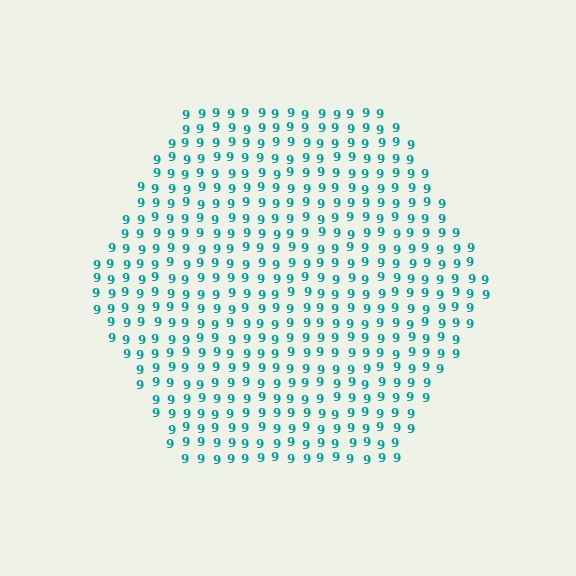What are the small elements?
The small elements are digit 9's.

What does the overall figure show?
The overall figure shows a hexagon.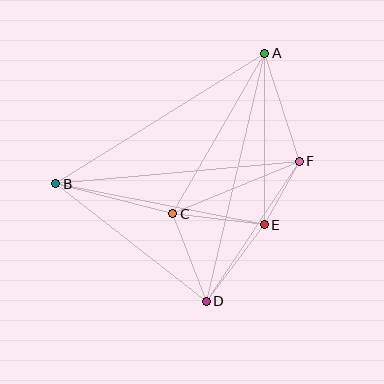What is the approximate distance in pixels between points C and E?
The distance between C and E is approximately 93 pixels.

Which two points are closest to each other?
Points E and F are closest to each other.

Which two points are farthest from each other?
Points A and D are farthest from each other.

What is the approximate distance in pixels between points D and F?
The distance between D and F is approximately 168 pixels.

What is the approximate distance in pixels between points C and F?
The distance between C and F is approximately 137 pixels.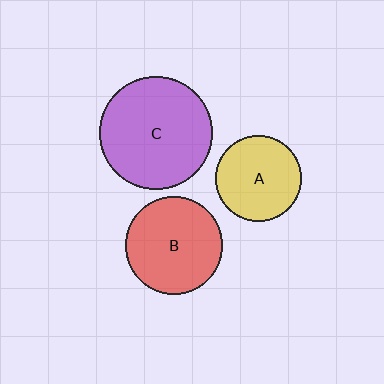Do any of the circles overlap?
No, none of the circles overlap.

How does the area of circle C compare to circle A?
Approximately 1.7 times.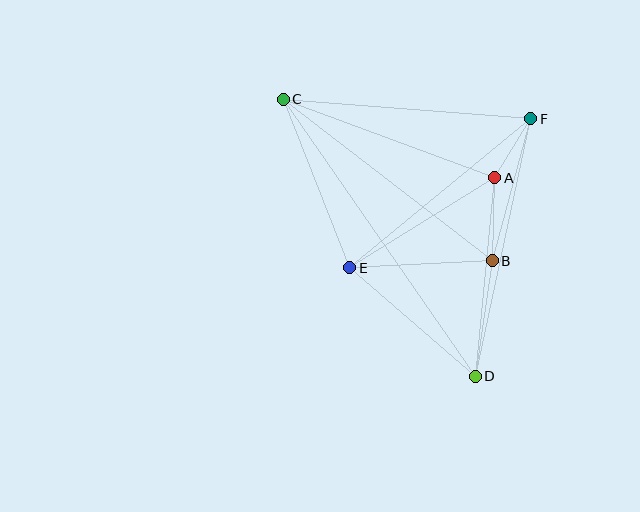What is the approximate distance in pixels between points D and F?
The distance between D and F is approximately 263 pixels.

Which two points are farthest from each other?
Points C and D are farthest from each other.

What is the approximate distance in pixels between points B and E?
The distance between B and E is approximately 143 pixels.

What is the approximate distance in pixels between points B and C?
The distance between B and C is approximately 264 pixels.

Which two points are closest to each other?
Points A and F are closest to each other.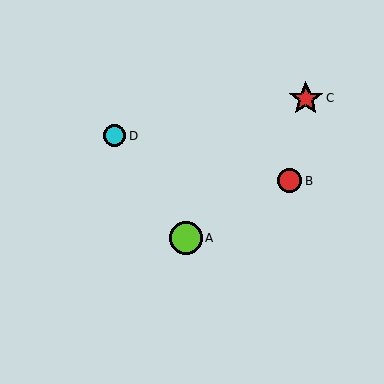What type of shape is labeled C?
Shape C is a red star.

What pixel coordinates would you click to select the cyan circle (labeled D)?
Click at (115, 136) to select the cyan circle D.